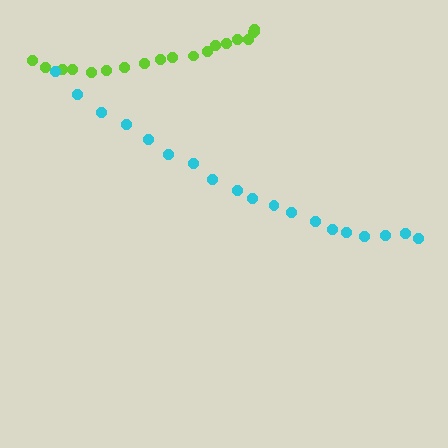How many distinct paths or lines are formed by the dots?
There are 2 distinct paths.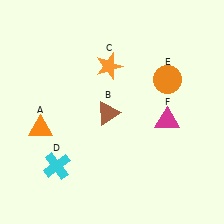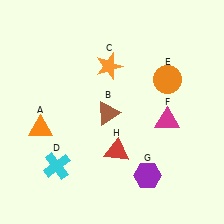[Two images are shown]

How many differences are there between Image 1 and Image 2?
There are 2 differences between the two images.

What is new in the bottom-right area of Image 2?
A red triangle (H) was added in the bottom-right area of Image 2.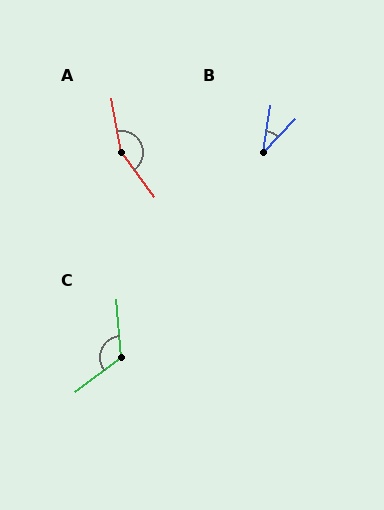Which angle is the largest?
A, at approximately 154 degrees.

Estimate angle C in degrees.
Approximately 123 degrees.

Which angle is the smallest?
B, at approximately 34 degrees.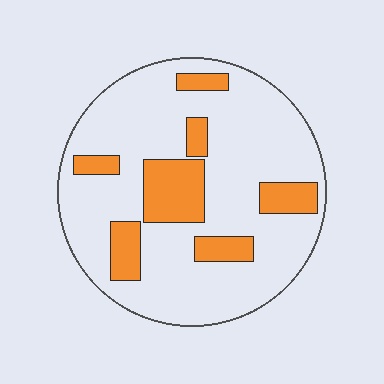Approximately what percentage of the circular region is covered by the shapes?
Approximately 20%.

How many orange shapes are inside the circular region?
7.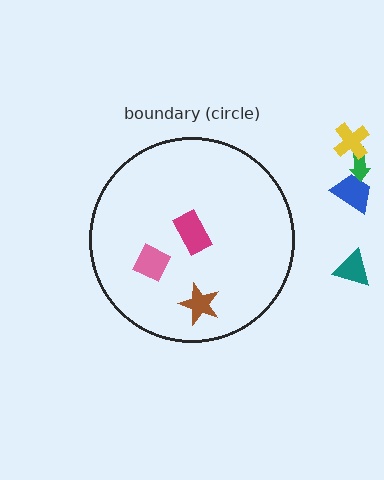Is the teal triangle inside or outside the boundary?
Outside.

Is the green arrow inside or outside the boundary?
Outside.